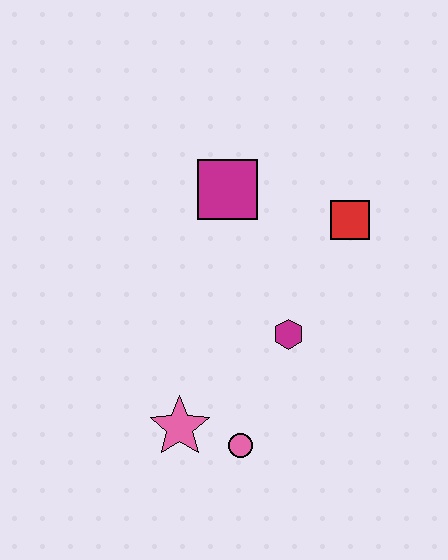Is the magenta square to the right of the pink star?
Yes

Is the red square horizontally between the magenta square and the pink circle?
No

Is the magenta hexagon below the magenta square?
Yes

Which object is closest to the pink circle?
The pink star is closest to the pink circle.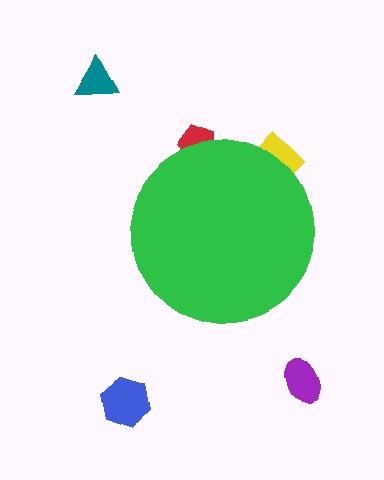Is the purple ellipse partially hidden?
No, the purple ellipse is fully visible.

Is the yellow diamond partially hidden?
Yes, the yellow diamond is partially hidden behind the green circle.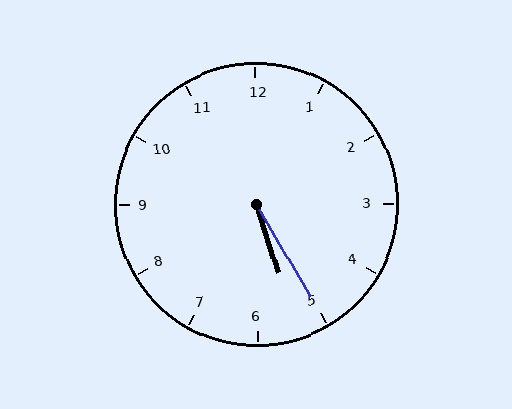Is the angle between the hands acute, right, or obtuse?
It is acute.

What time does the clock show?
5:25.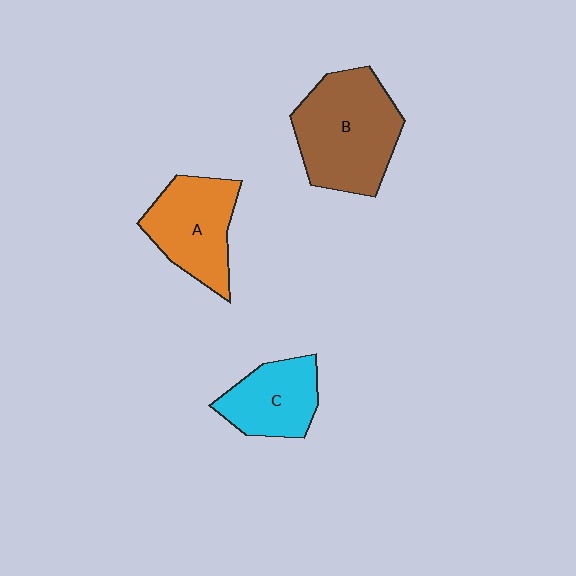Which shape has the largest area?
Shape B (brown).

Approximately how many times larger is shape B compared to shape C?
Approximately 1.7 times.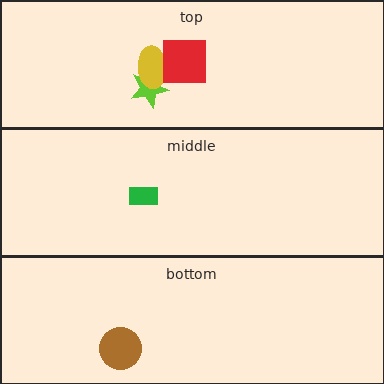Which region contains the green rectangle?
The middle region.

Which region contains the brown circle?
The bottom region.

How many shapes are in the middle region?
1.